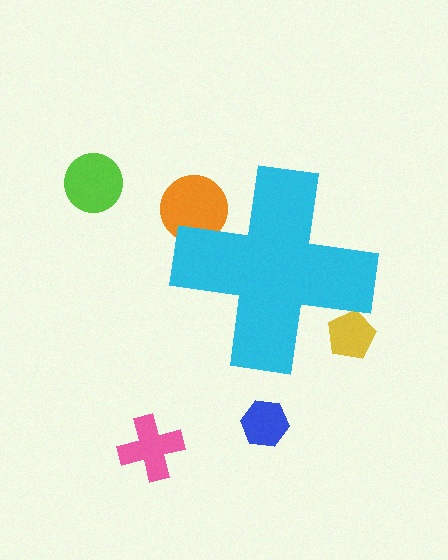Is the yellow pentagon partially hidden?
Yes, the yellow pentagon is partially hidden behind the cyan cross.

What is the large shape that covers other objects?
A cyan cross.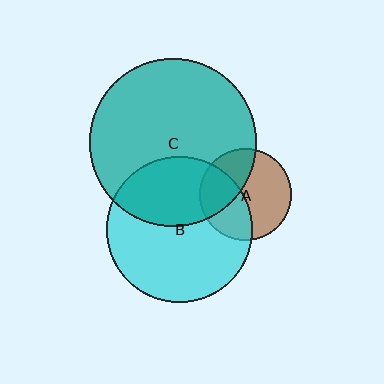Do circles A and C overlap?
Yes.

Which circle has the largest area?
Circle C (teal).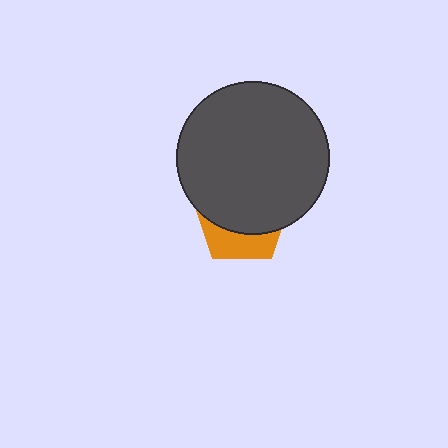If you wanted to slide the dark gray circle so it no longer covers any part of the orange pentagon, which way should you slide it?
Slide it up — that is the most direct way to separate the two shapes.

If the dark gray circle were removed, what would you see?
You would see the complete orange pentagon.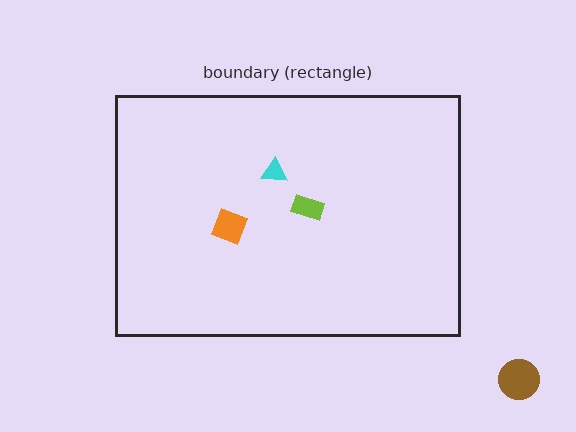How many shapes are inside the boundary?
3 inside, 1 outside.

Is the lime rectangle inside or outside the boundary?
Inside.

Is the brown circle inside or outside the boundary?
Outside.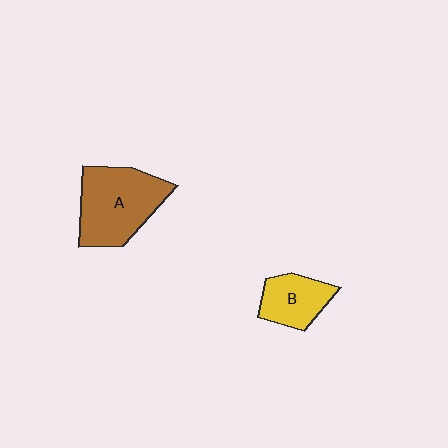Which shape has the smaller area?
Shape B (yellow).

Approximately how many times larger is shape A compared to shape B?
Approximately 1.8 times.